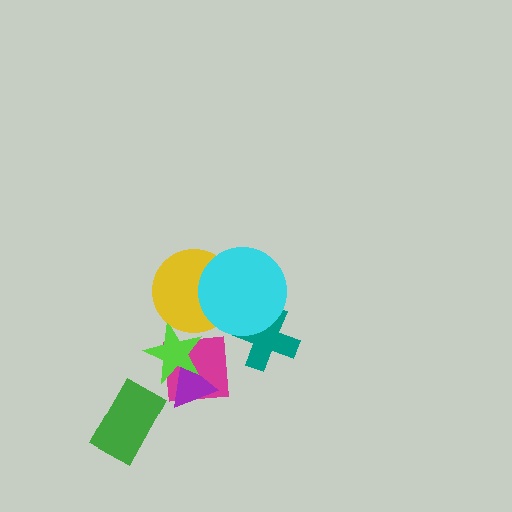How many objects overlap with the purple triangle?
2 objects overlap with the purple triangle.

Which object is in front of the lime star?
The yellow circle is in front of the lime star.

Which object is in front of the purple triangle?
The lime star is in front of the purple triangle.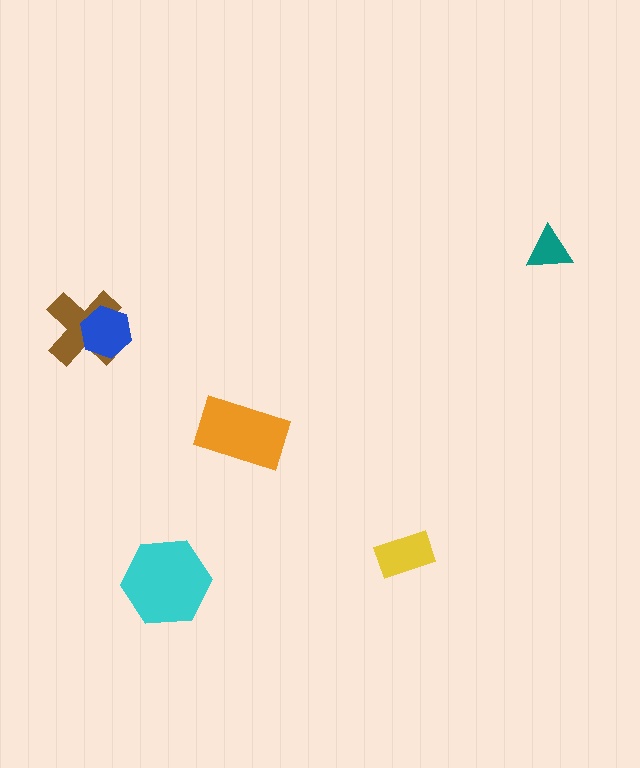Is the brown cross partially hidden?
Yes, it is partially covered by another shape.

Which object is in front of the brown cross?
The blue hexagon is in front of the brown cross.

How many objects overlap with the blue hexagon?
1 object overlaps with the blue hexagon.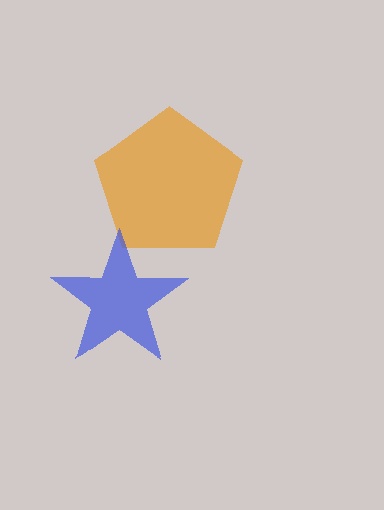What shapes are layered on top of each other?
The layered shapes are: an orange pentagon, a blue star.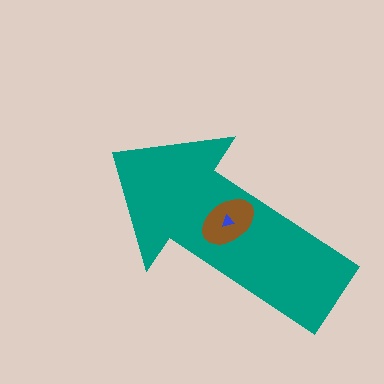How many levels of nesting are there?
3.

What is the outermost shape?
The teal arrow.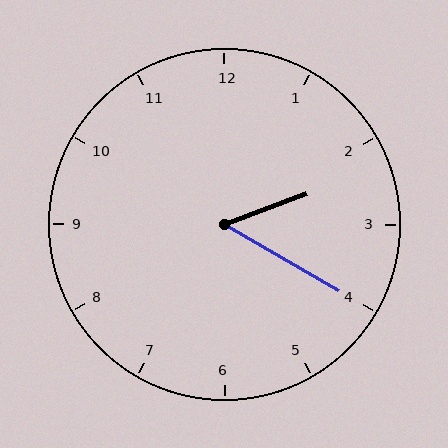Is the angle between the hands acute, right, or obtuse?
It is acute.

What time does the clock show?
2:20.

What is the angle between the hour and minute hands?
Approximately 50 degrees.